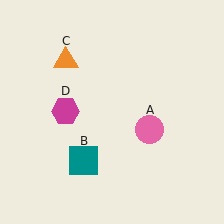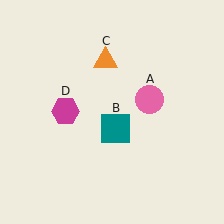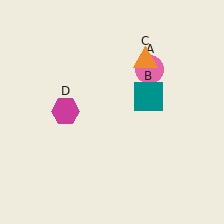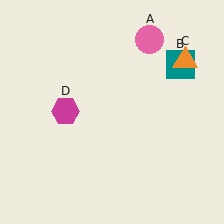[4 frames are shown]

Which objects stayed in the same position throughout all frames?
Magenta hexagon (object D) remained stationary.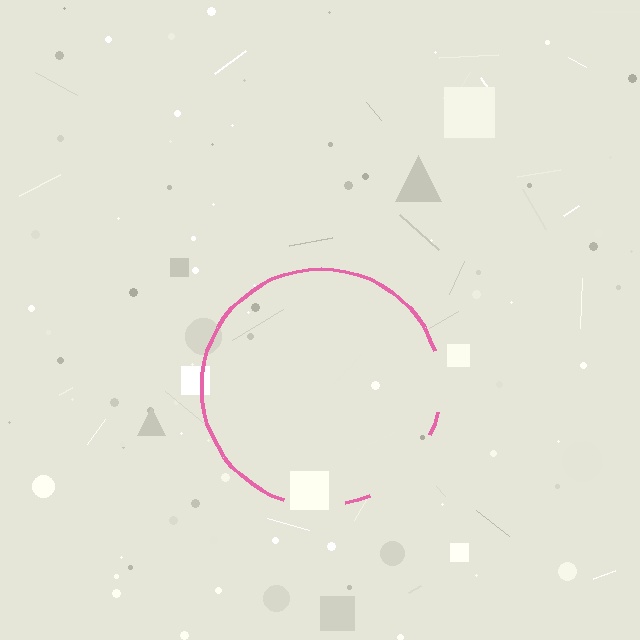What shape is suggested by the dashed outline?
The dashed outline suggests a circle.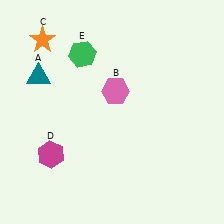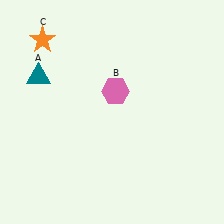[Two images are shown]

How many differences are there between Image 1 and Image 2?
There are 2 differences between the two images.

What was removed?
The green hexagon (E), the magenta hexagon (D) were removed in Image 2.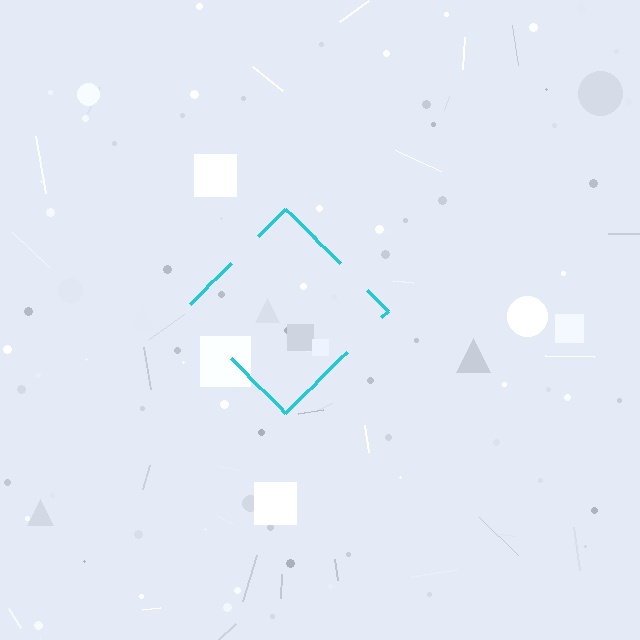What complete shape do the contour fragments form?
The contour fragments form a diamond.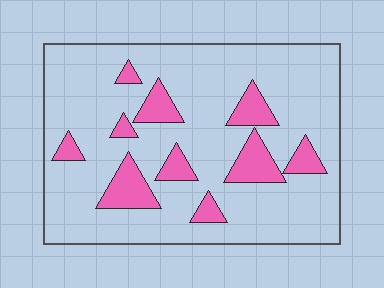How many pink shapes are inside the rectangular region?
10.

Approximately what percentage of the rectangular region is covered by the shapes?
Approximately 15%.